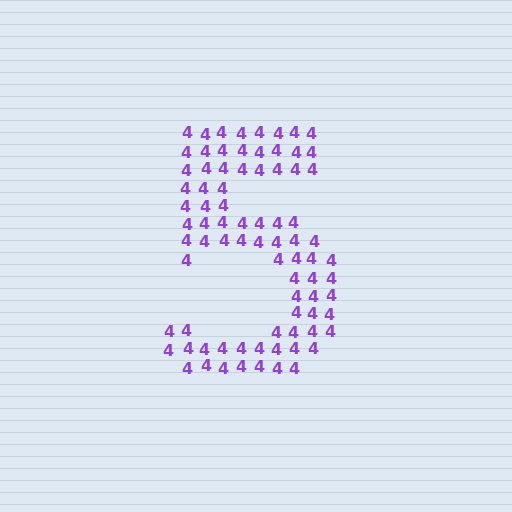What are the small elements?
The small elements are digit 4's.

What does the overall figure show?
The overall figure shows the digit 5.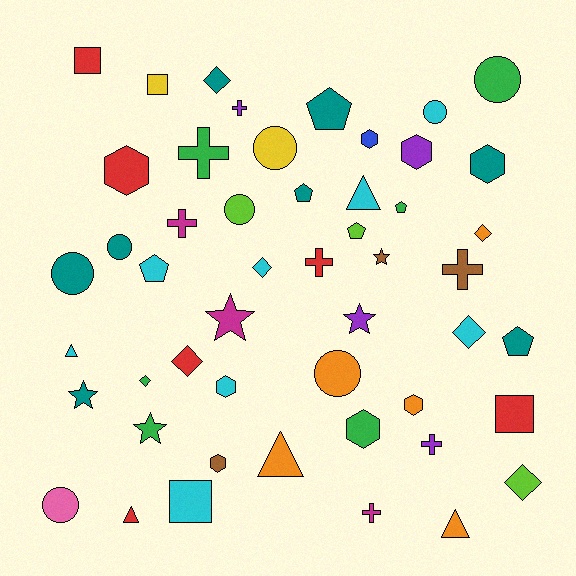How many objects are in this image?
There are 50 objects.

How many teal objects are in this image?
There are 8 teal objects.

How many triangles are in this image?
There are 5 triangles.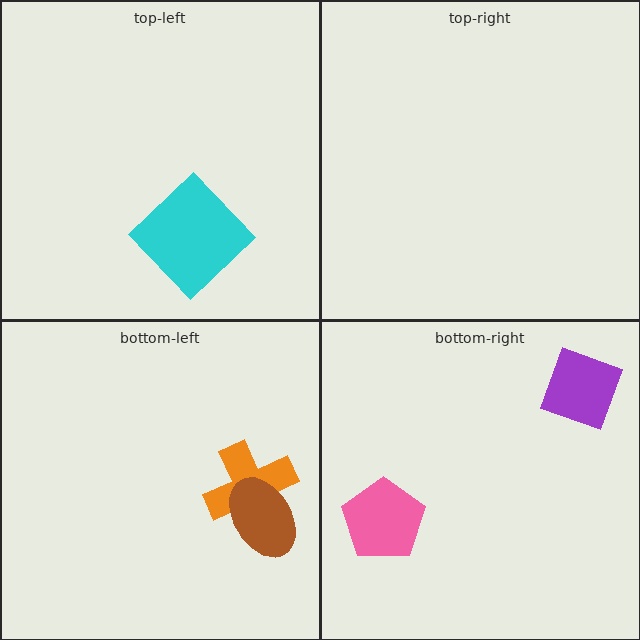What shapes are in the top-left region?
The cyan diamond.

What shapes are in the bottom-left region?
The orange cross, the brown ellipse.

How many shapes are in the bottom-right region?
2.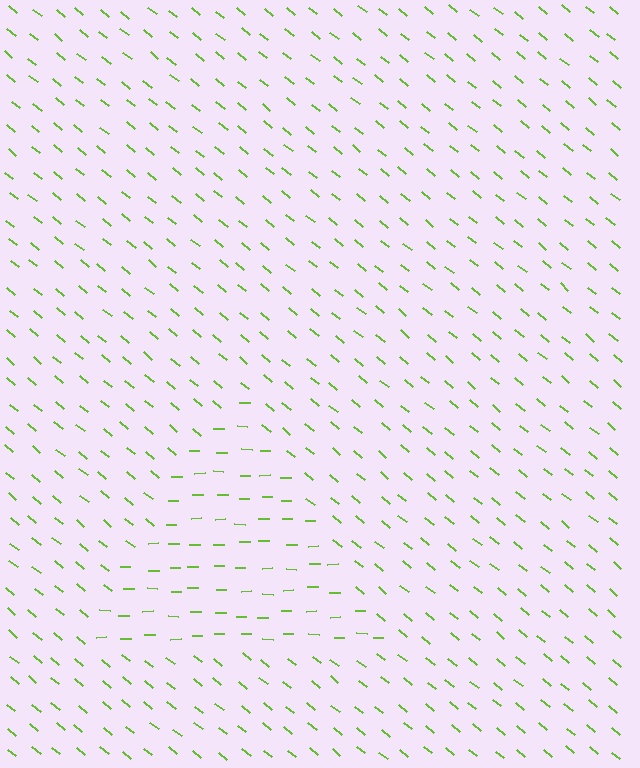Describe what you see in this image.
The image is filled with small lime line segments. A triangle region in the image has lines oriented differently from the surrounding lines, creating a visible texture boundary.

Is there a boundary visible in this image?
Yes, there is a texture boundary formed by a change in line orientation.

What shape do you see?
I see a triangle.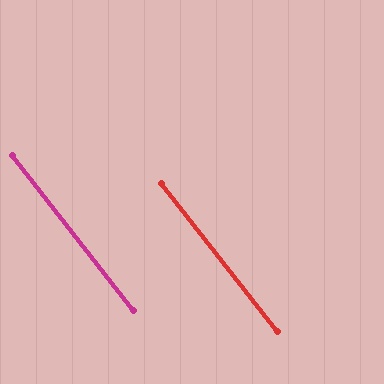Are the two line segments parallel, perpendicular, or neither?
Parallel — their directions differ by only 0.3°.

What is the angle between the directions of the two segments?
Approximately 0 degrees.